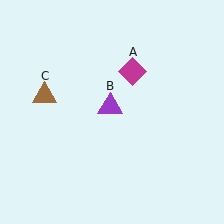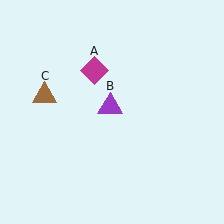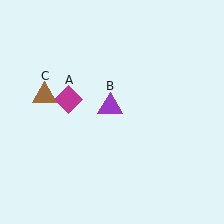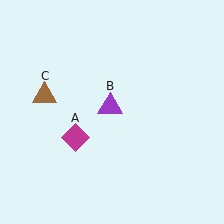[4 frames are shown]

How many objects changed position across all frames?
1 object changed position: magenta diamond (object A).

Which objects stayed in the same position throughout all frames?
Purple triangle (object B) and brown triangle (object C) remained stationary.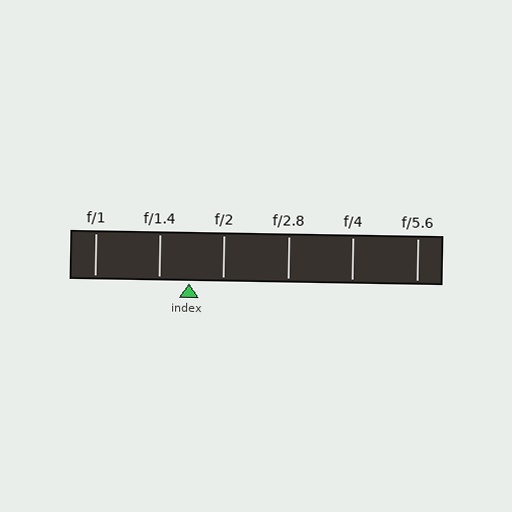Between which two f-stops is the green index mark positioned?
The index mark is between f/1.4 and f/2.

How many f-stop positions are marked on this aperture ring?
There are 6 f-stop positions marked.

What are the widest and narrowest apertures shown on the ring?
The widest aperture shown is f/1 and the narrowest is f/5.6.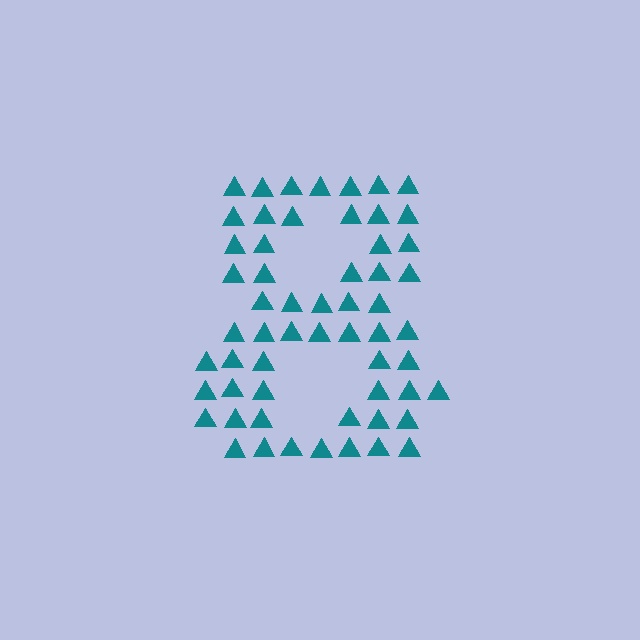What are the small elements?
The small elements are triangles.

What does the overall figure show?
The overall figure shows the digit 8.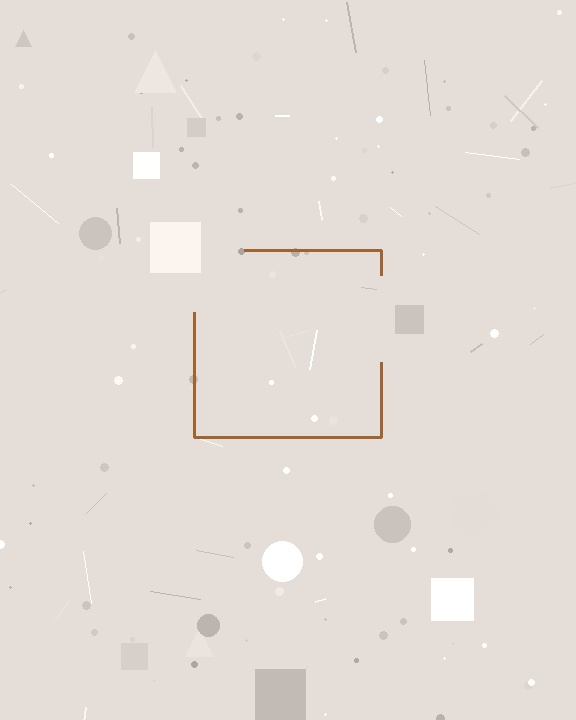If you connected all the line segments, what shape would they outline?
They would outline a square.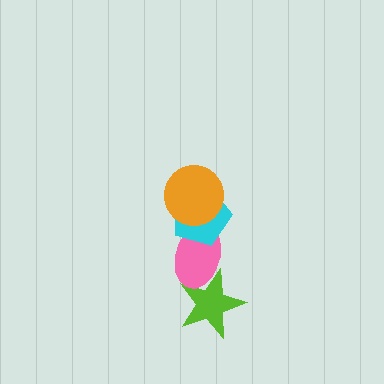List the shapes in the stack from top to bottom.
From top to bottom: the orange circle, the cyan pentagon, the pink ellipse, the lime star.